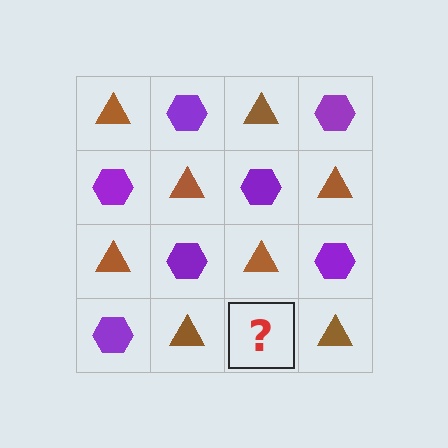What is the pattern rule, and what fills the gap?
The rule is that it alternates brown triangle and purple hexagon in a checkerboard pattern. The gap should be filled with a purple hexagon.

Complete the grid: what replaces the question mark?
The question mark should be replaced with a purple hexagon.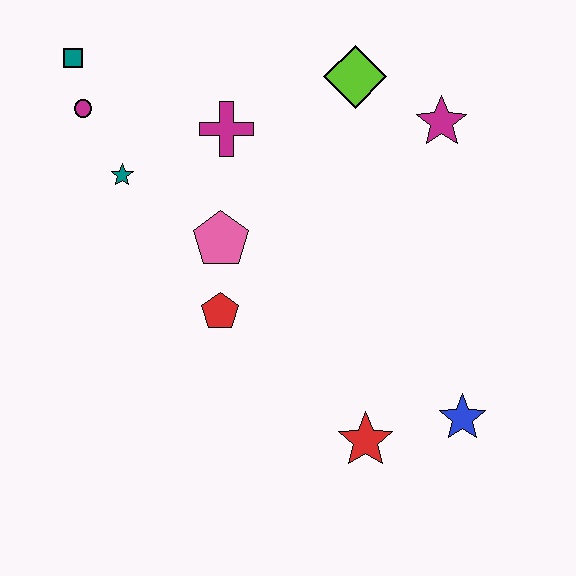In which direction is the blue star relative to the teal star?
The blue star is to the right of the teal star.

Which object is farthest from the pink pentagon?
The blue star is farthest from the pink pentagon.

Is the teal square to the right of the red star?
No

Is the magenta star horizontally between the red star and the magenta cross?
No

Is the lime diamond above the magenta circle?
Yes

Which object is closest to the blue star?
The red star is closest to the blue star.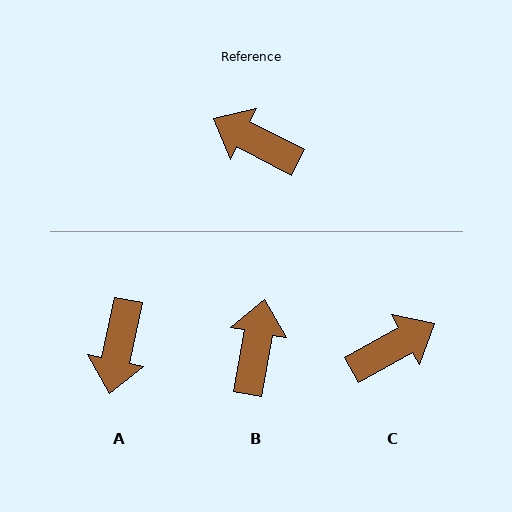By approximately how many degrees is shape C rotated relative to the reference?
Approximately 123 degrees clockwise.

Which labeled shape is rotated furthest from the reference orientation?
C, about 123 degrees away.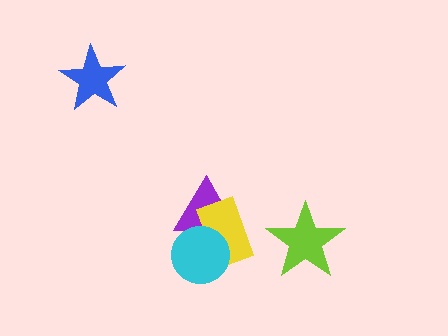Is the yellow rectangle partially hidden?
Yes, it is partially covered by another shape.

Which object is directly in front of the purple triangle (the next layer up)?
The yellow rectangle is directly in front of the purple triangle.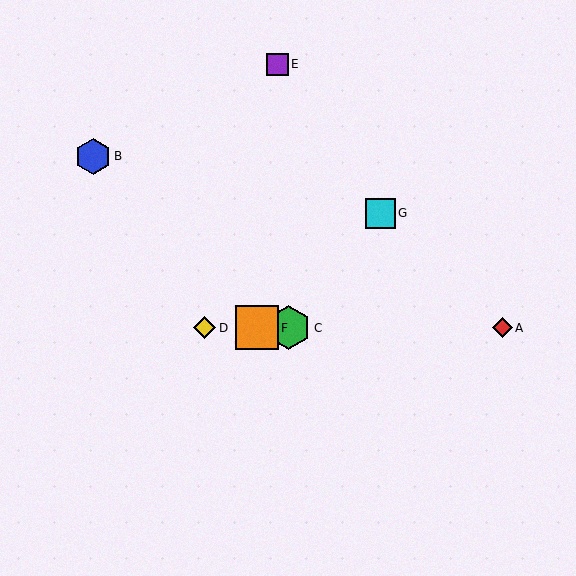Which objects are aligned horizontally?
Objects A, C, D, F are aligned horizontally.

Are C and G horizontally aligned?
No, C is at y≈328 and G is at y≈213.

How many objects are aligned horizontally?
4 objects (A, C, D, F) are aligned horizontally.